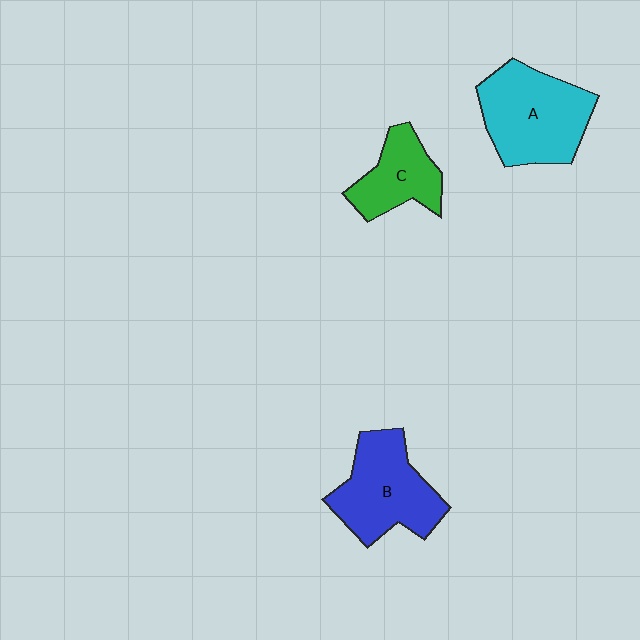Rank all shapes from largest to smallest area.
From largest to smallest: A (cyan), B (blue), C (green).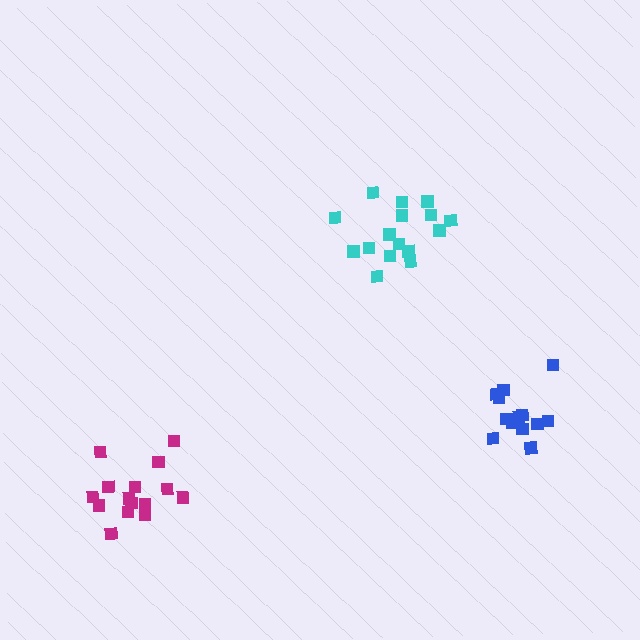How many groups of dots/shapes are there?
There are 3 groups.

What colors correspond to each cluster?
The clusters are colored: blue, magenta, cyan.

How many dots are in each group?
Group 1: 13 dots, Group 2: 15 dots, Group 3: 16 dots (44 total).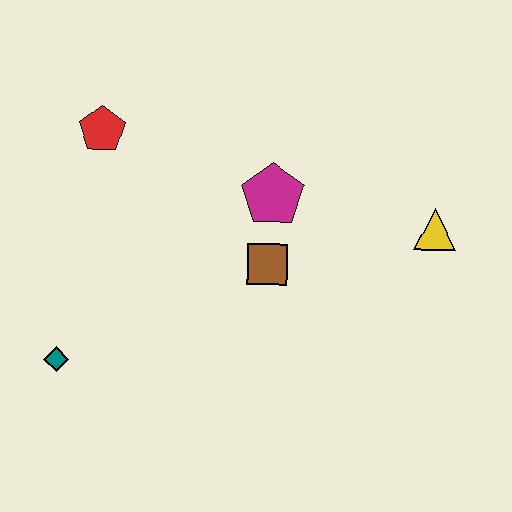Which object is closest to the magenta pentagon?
The brown square is closest to the magenta pentagon.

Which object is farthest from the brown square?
The teal diamond is farthest from the brown square.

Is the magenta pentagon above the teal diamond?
Yes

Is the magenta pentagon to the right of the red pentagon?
Yes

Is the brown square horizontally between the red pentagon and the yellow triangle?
Yes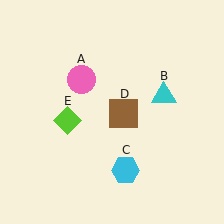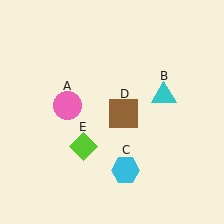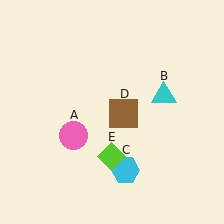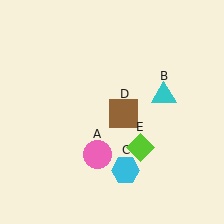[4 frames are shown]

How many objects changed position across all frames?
2 objects changed position: pink circle (object A), lime diamond (object E).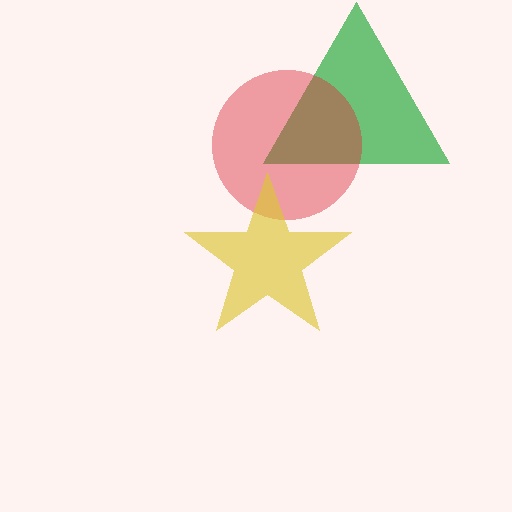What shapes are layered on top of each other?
The layered shapes are: a green triangle, a red circle, a yellow star.